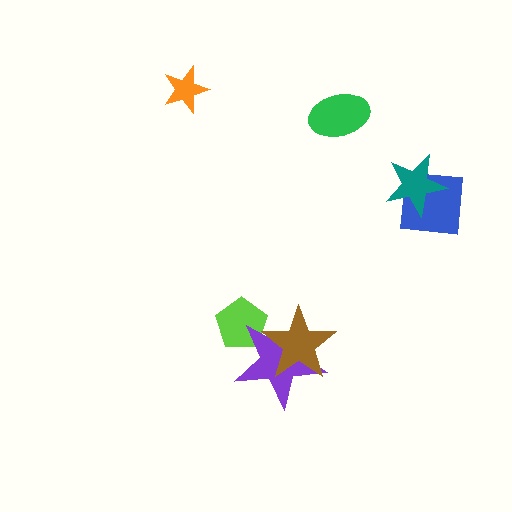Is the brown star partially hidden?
No, no other shape covers it.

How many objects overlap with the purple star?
2 objects overlap with the purple star.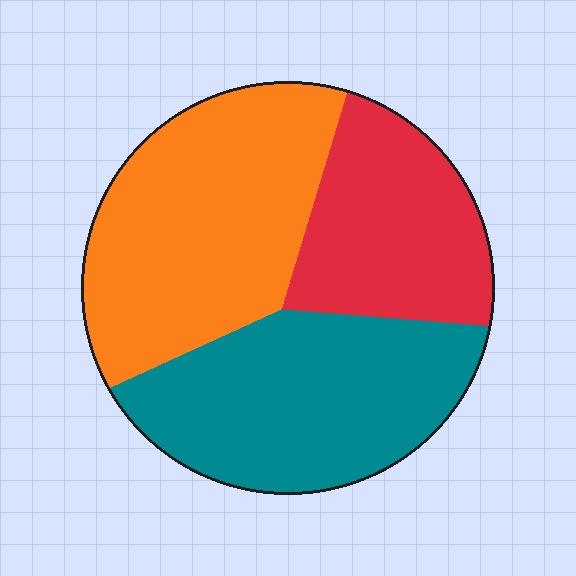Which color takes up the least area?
Red, at roughly 25%.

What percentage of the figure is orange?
Orange takes up about two fifths (2/5) of the figure.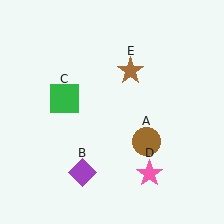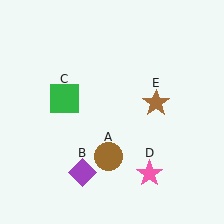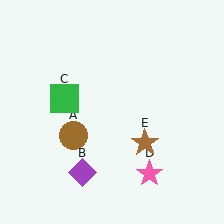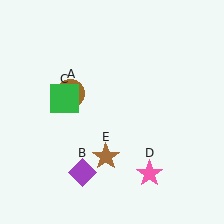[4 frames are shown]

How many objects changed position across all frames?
2 objects changed position: brown circle (object A), brown star (object E).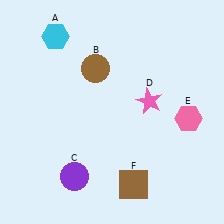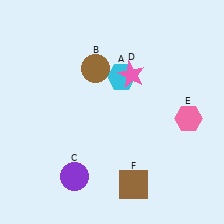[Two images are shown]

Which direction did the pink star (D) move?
The pink star (D) moved up.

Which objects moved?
The objects that moved are: the cyan hexagon (A), the pink star (D).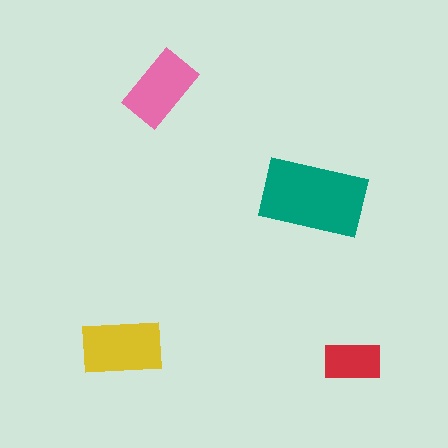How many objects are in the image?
There are 4 objects in the image.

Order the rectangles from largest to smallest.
the teal one, the yellow one, the pink one, the red one.